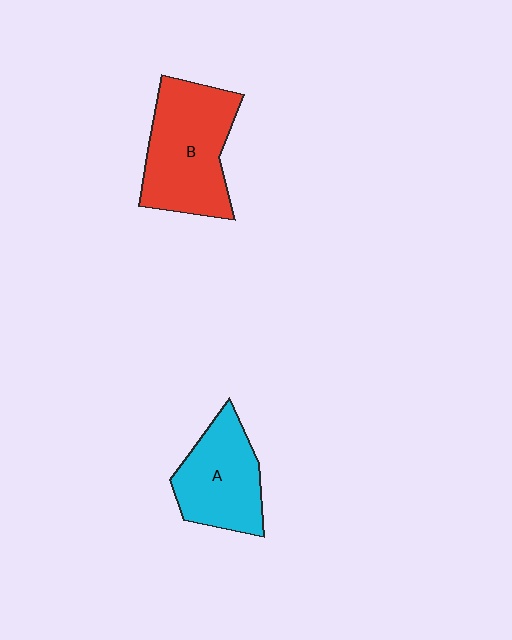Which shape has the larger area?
Shape B (red).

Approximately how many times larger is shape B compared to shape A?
Approximately 1.3 times.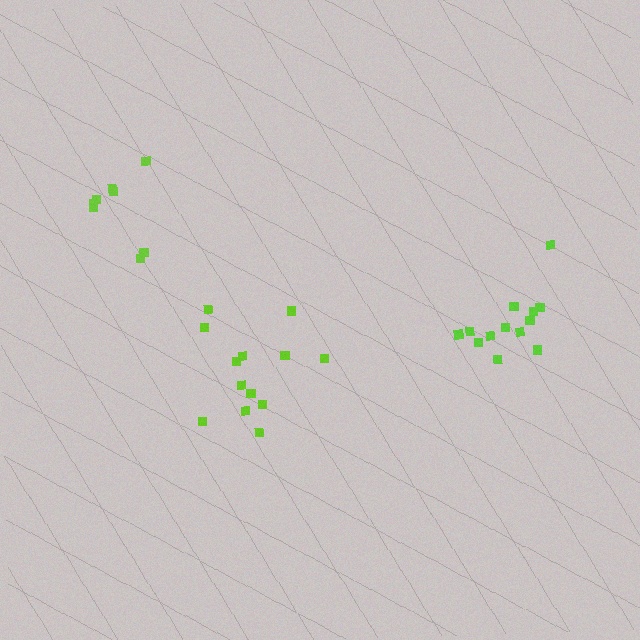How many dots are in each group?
Group 1: 8 dots, Group 2: 13 dots, Group 3: 13 dots (34 total).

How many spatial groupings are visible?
There are 3 spatial groupings.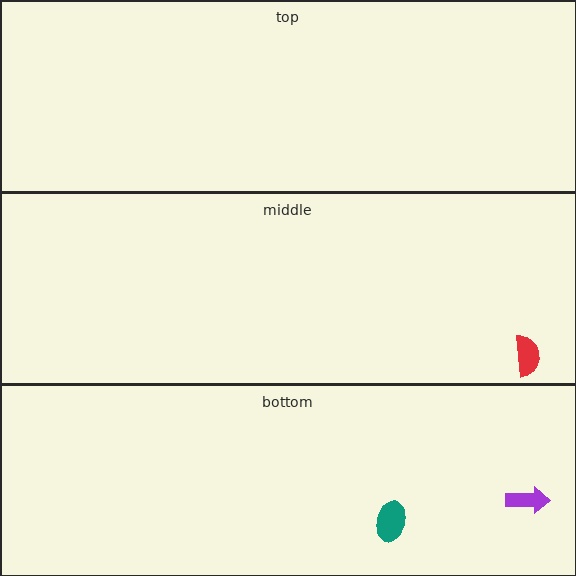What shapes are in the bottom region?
The teal ellipse, the purple arrow.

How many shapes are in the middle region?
1.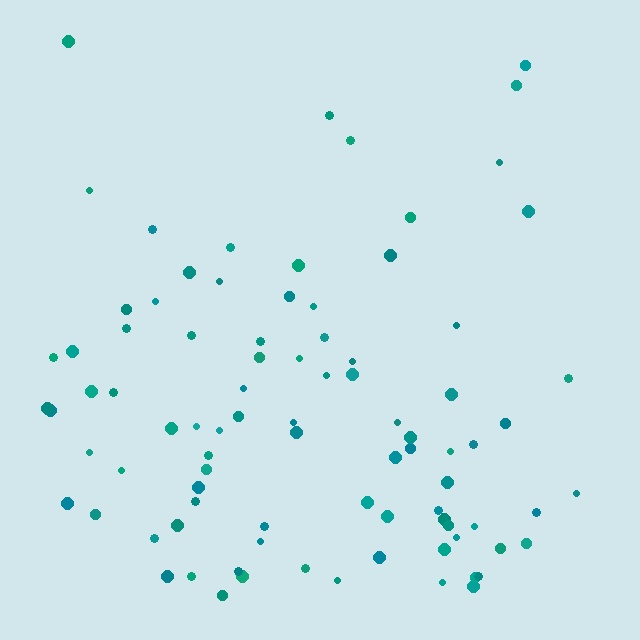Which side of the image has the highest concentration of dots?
The bottom.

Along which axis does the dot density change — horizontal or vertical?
Vertical.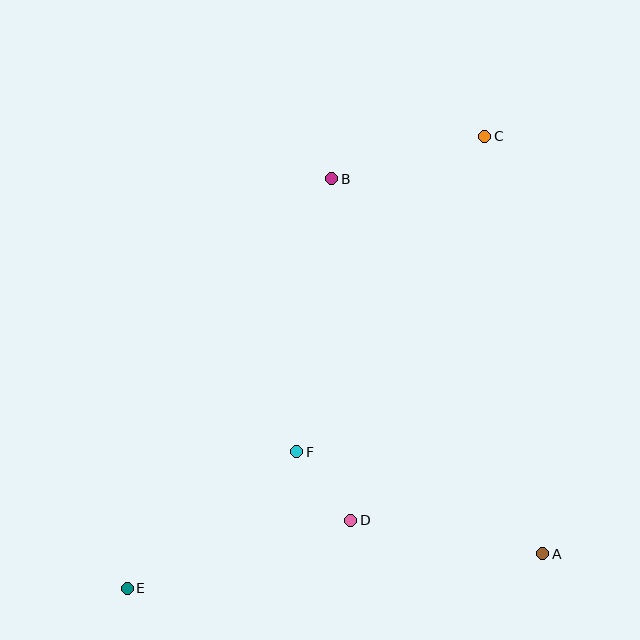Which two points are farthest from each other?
Points C and E are farthest from each other.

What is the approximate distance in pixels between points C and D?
The distance between C and D is approximately 407 pixels.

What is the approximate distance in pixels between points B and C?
The distance between B and C is approximately 159 pixels.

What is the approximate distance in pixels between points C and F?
The distance between C and F is approximately 367 pixels.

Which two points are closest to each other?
Points D and F are closest to each other.